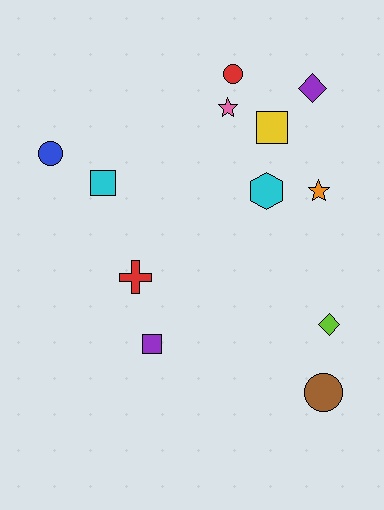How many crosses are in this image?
There is 1 cross.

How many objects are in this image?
There are 12 objects.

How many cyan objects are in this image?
There are 2 cyan objects.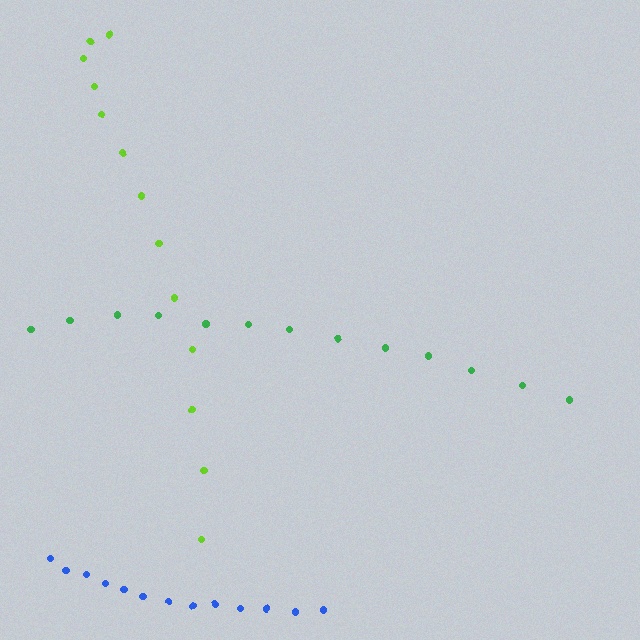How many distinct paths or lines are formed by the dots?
There are 3 distinct paths.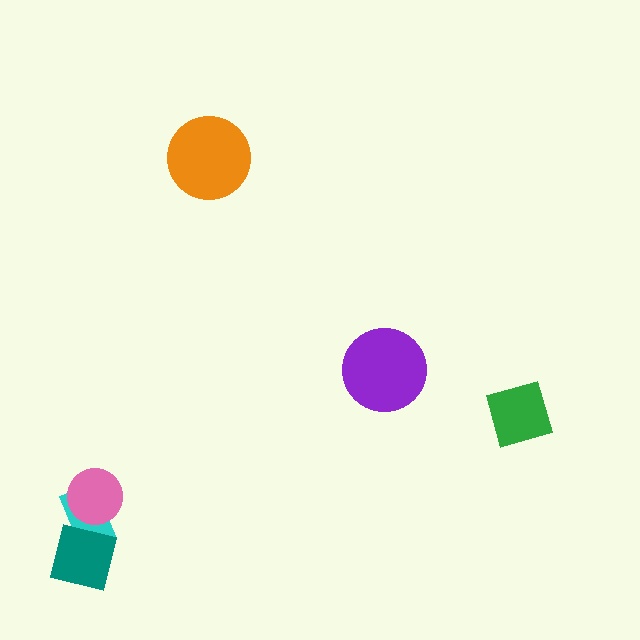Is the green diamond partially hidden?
No, no other shape covers it.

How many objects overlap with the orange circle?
0 objects overlap with the orange circle.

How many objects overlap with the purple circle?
0 objects overlap with the purple circle.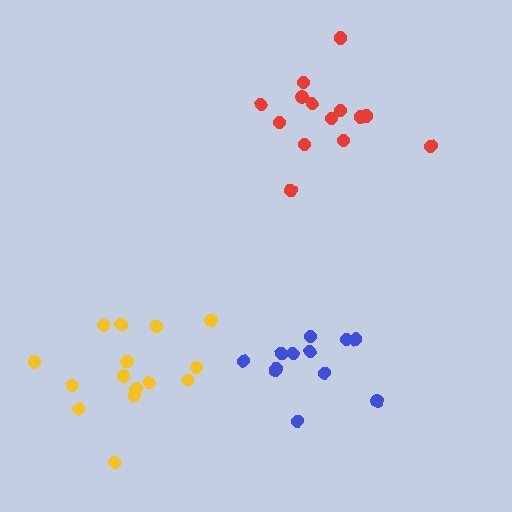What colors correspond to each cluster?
The clusters are colored: blue, red, yellow.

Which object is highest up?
The red cluster is topmost.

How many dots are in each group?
Group 1: 12 dots, Group 2: 14 dots, Group 3: 15 dots (41 total).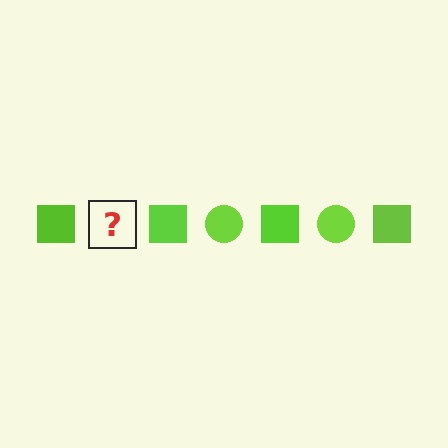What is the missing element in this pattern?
The missing element is a lime circle.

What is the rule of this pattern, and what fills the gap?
The rule is that the pattern cycles through square, circle shapes in lime. The gap should be filled with a lime circle.